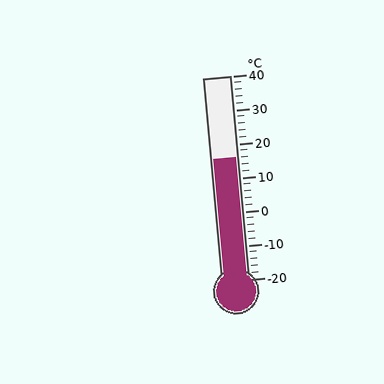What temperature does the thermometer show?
The thermometer shows approximately 16°C.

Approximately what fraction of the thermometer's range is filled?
The thermometer is filled to approximately 60% of its range.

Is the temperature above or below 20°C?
The temperature is below 20°C.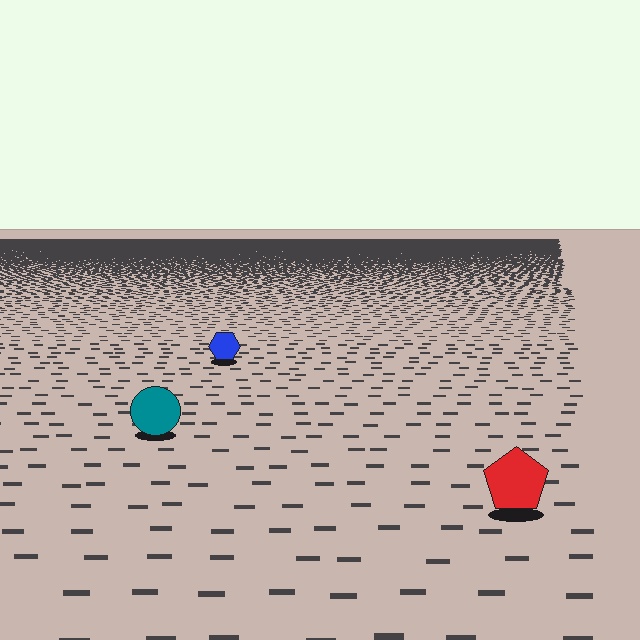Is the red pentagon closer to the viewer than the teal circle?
Yes. The red pentagon is closer — you can tell from the texture gradient: the ground texture is coarser near it.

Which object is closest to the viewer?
The red pentagon is closest. The texture marks near it are larger and more spread out.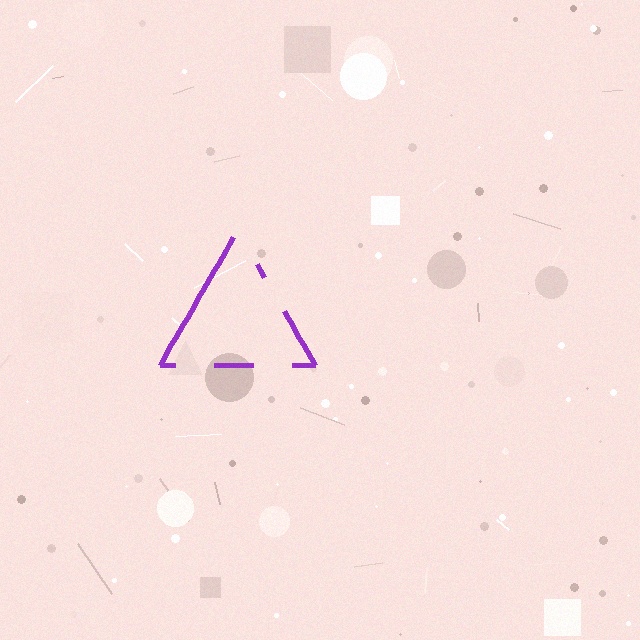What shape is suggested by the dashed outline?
The dashed outline suggests a triangle.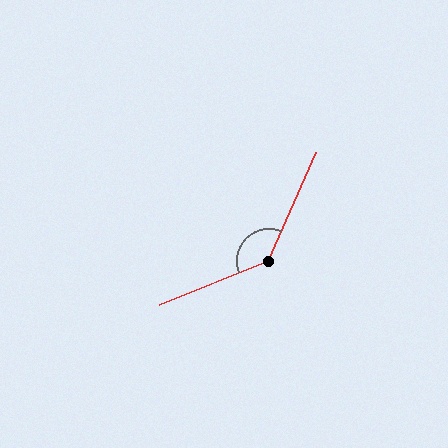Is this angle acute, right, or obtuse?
It is obtuse.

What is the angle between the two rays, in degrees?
Approximately 136 degrees.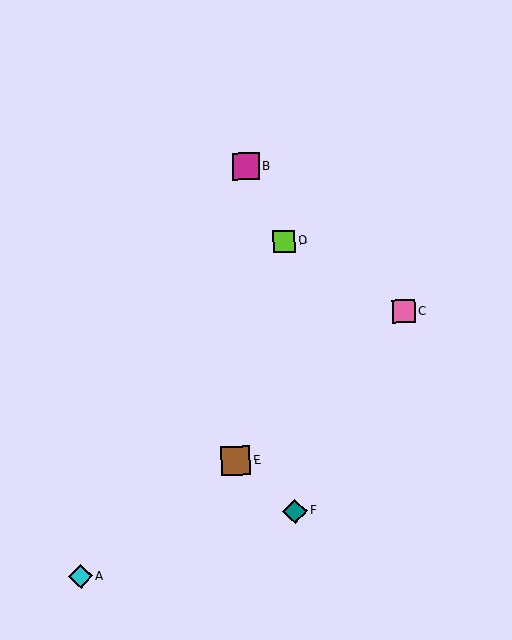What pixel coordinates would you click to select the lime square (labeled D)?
Click at (284, 241) to select the lime square D.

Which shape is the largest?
The brown square (labeled E) is the largest.